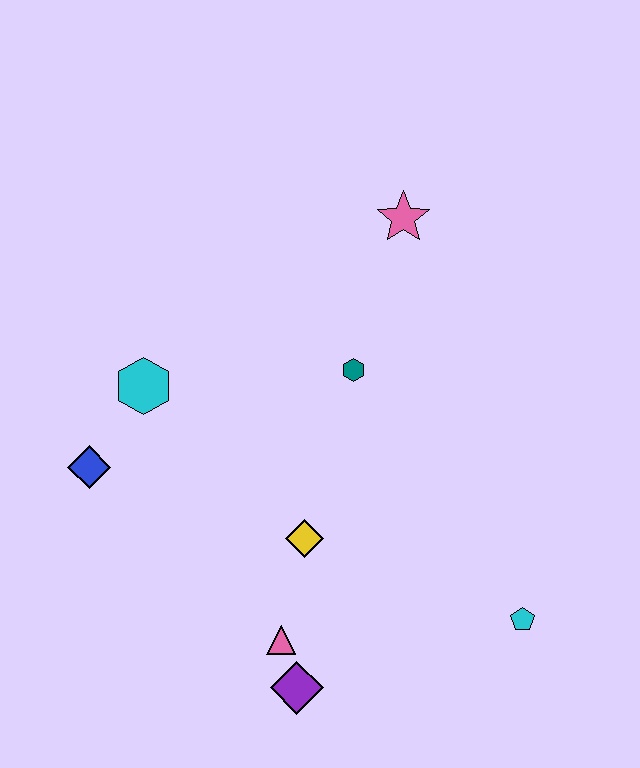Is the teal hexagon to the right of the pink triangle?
Yes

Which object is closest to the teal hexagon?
The pink star is closest to the teal hexagon.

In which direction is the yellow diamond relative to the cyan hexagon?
The yellow diamond is to the right of the cyan hexagon.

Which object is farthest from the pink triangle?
The pink star is farthest from the pink triangle.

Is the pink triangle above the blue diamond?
No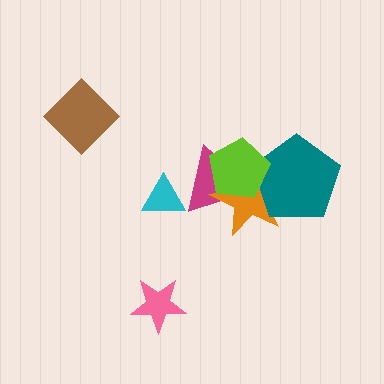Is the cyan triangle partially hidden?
Yes, it is partially covered by another shape.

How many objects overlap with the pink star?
0 objects overlap with the pink star.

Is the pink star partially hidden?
No, no other shape covers it.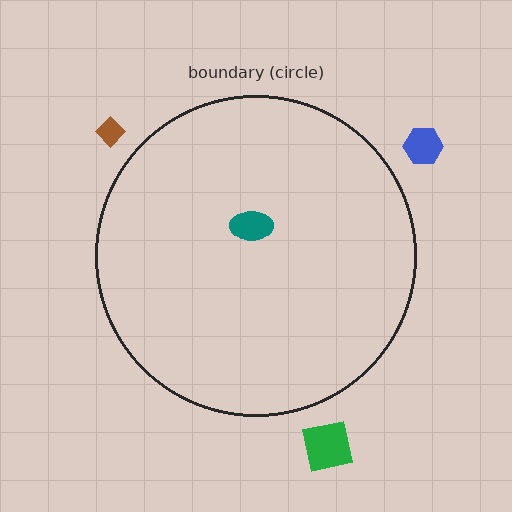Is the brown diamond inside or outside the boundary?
Outside.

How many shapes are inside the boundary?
1 inside, 3 outside.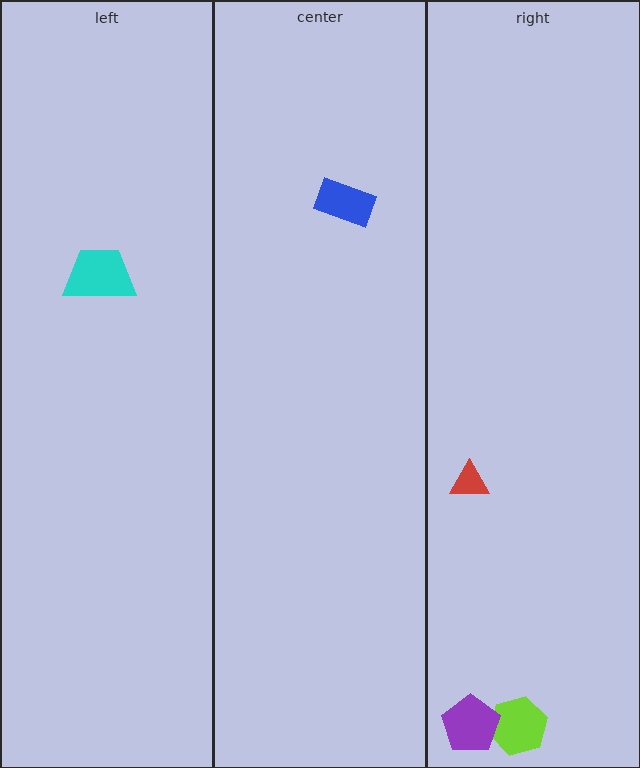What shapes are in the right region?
The red triangle, the lime hexagon, the purple pentagon.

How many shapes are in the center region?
1.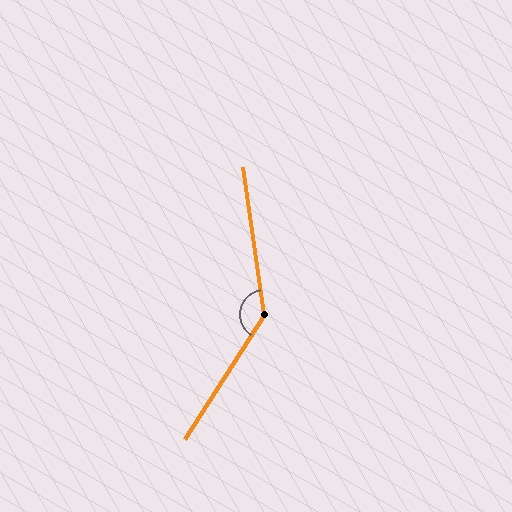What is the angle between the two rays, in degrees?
Approximately 139 degrees.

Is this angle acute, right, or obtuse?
It is obtuse.